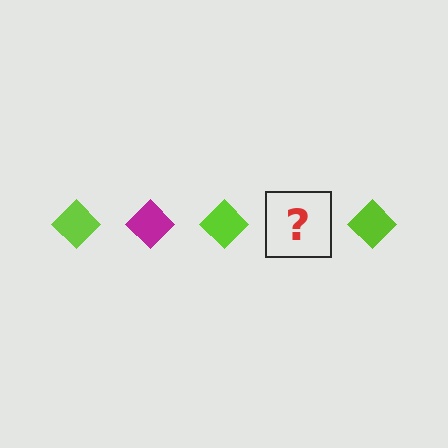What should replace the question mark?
The question mark should be replaced with a magenta diamond.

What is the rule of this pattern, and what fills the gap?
The rule is that the pattern cycles through lime, magenta diamonds. The gap should be filled with a magenta diamond.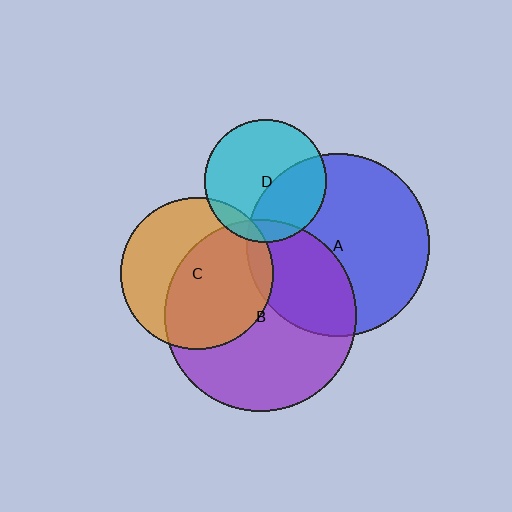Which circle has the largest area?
Circle B (purple).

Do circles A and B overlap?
Yes.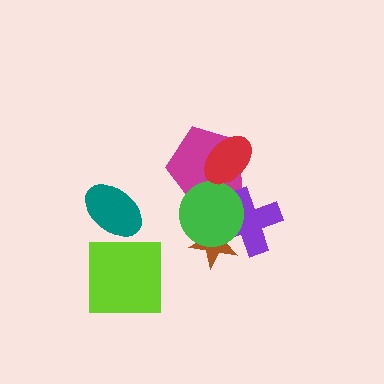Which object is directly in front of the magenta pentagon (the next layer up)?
The green circle is directly in front of the magenta pentagon.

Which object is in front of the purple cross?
The green circle is in front of the purple cross.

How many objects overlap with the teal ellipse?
0 objects overlap with the teal ellipse.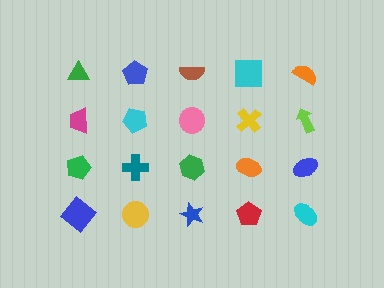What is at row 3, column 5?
A blue ellipse.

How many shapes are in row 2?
5 shapes.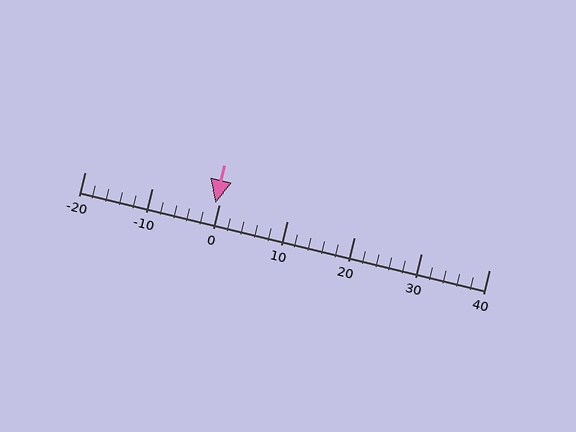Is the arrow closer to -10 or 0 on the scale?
The arrow is closer to 0.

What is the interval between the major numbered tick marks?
The major tick marks are spaced 10 units apart.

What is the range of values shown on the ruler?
The ruler shows values from -20 to 40.